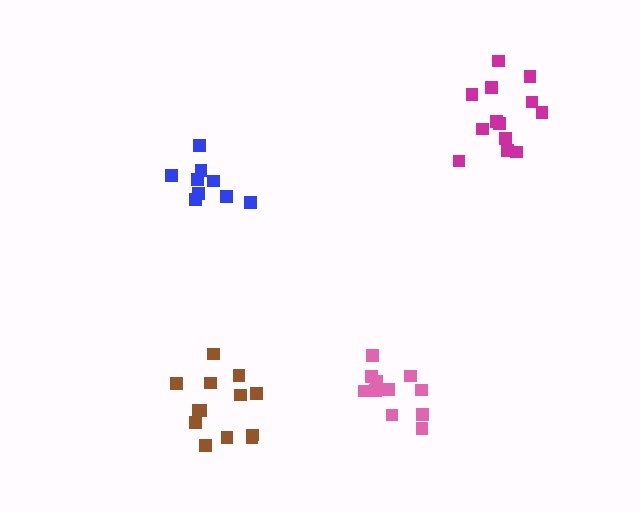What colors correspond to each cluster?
The clusters are colored: brown, blue, magenta, pink.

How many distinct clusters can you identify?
There are 4 distinct clusters.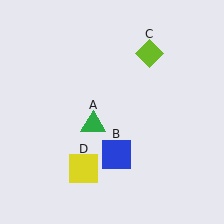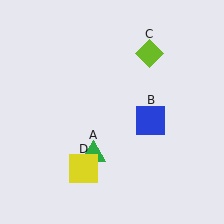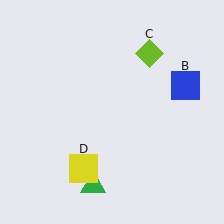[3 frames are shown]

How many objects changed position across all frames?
2 objects changed position: green triangle (object A), blue square (object B).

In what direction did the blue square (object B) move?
The blue square (object B) moved up and to the right.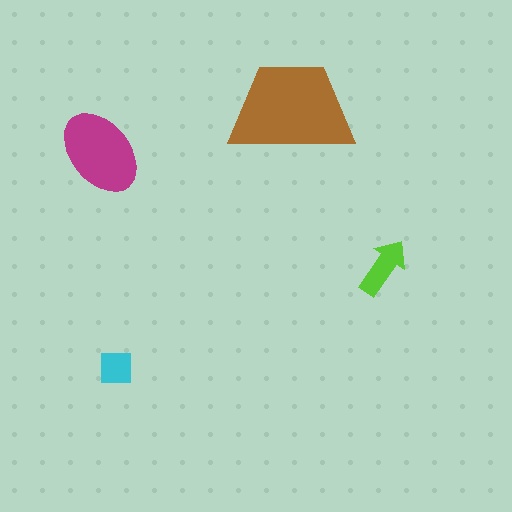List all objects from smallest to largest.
The cyan square, the lime arrow, the magenta ellipse, the brown trapezoid.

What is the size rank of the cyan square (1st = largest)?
4th.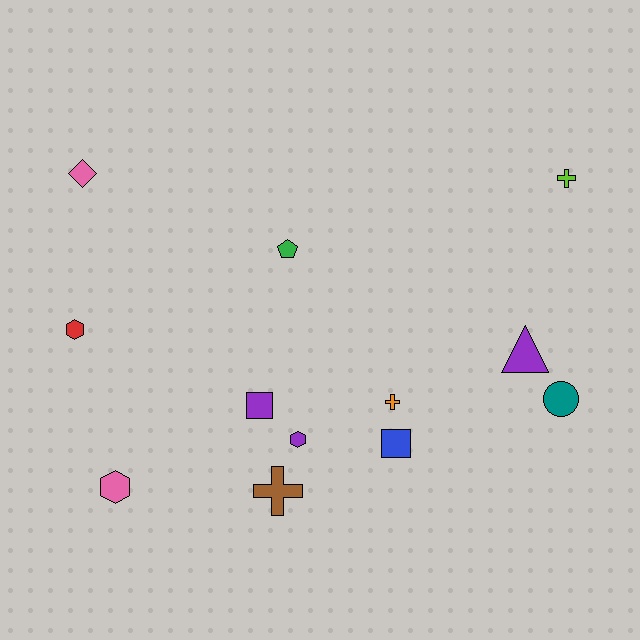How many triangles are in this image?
There is 1 triangle.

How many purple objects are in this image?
There are 3 purple objects.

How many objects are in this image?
There are 12 objects.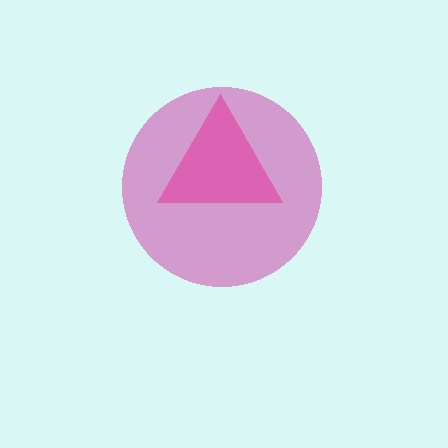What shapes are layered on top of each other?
The layered shapes are: a pink triangle, a magenta circle.